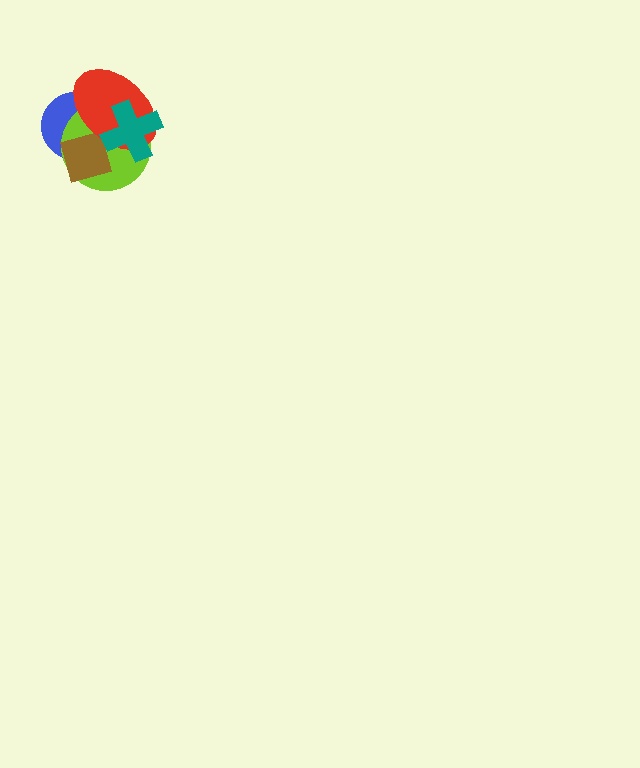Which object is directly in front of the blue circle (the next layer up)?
The lime circle is directly in front of the blue circle.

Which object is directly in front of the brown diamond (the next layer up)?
The red ellipse is directly in front of the brown diamond.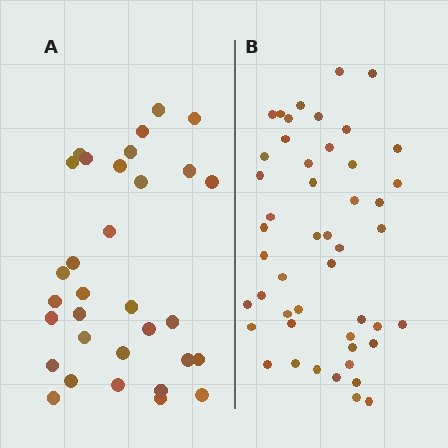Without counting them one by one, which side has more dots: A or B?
Region B (the right region) has more dots.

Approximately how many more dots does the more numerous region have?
Region B has approximately 15 more dots than region A.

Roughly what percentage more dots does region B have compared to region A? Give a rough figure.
About 50% more.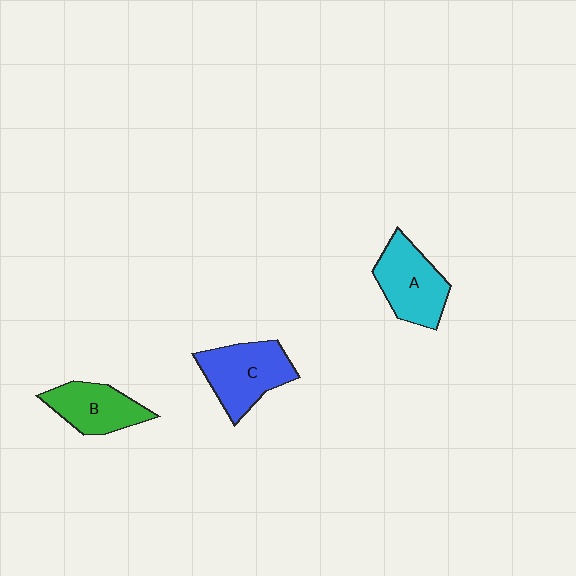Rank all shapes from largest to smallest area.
From largest to smallest: C (blue), A (cyan), B (green).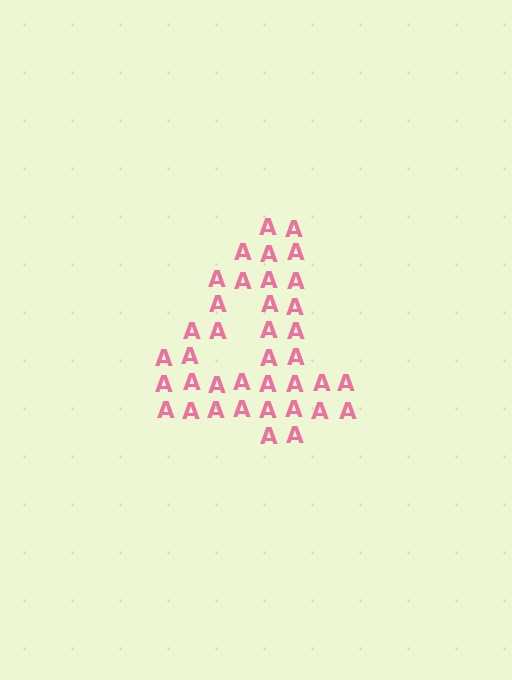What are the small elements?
The small elements are letter A's.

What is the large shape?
The large shape is the digit 4.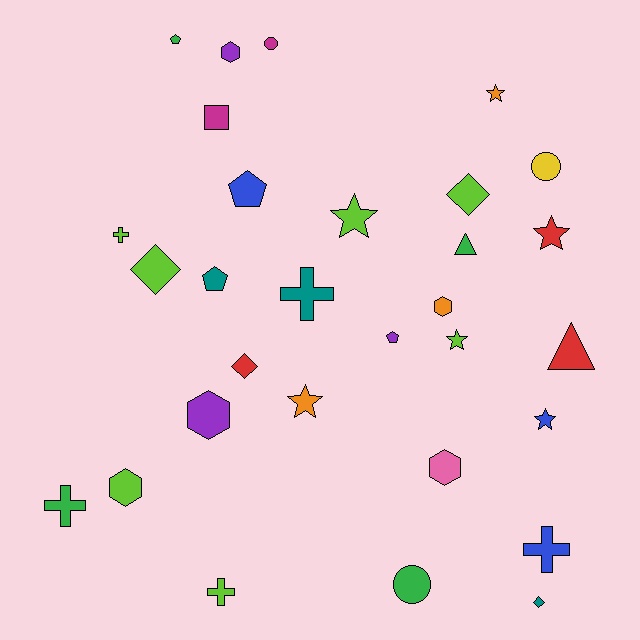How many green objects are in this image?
There are 4 green objects.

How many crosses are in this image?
There are 5 crosses.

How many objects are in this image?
There are 30 objects.